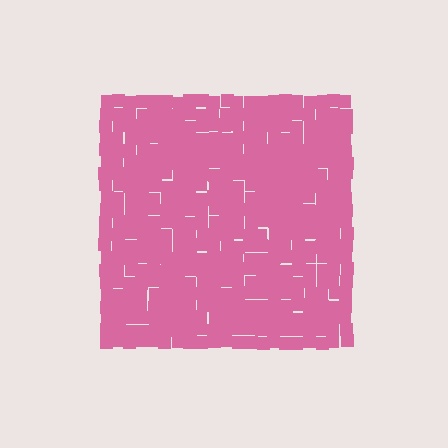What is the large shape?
The large shape is a square.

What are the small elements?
The small elements are squares.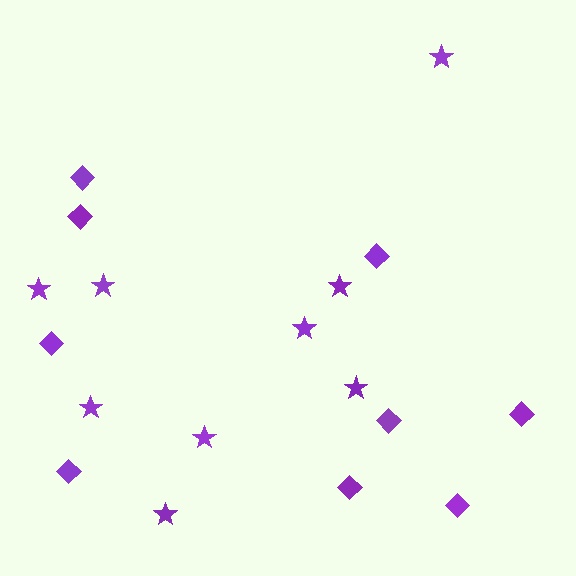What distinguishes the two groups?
There are 2 groups: one group of diamonds (9) and one group of stars (9).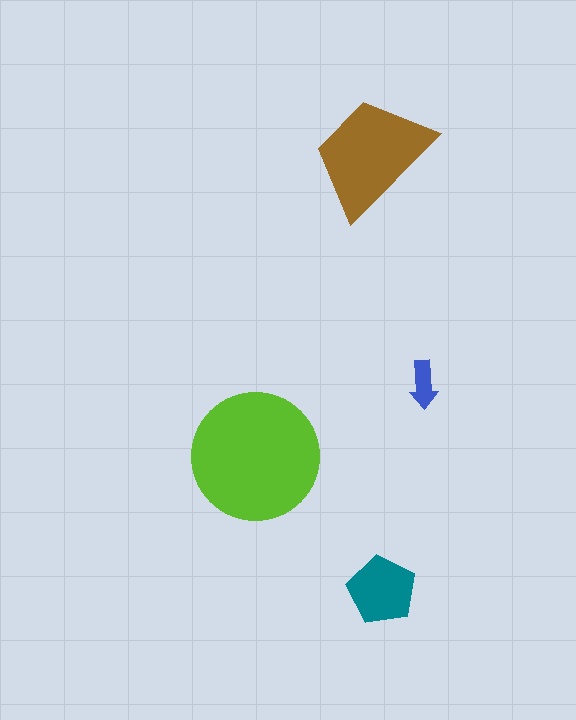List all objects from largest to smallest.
The lime circle, the brown trapezoid, the teal pentagon, the blue arrow.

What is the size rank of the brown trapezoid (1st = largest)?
2nd.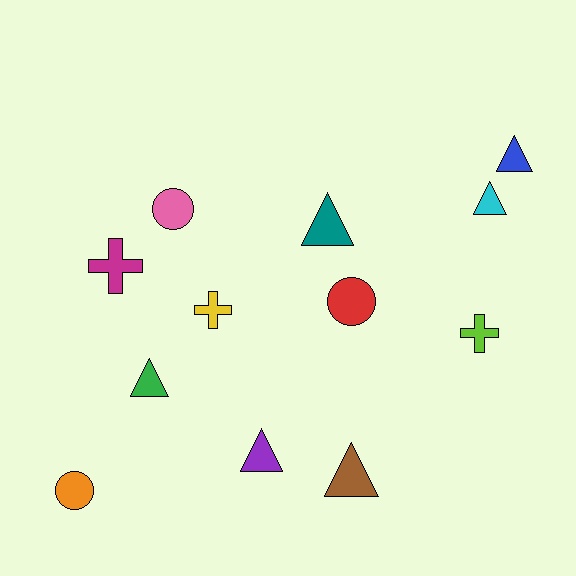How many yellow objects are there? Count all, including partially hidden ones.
There is 1 yellow object.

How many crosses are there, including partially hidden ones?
There are 3 crosses.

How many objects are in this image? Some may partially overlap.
There are 12 objects.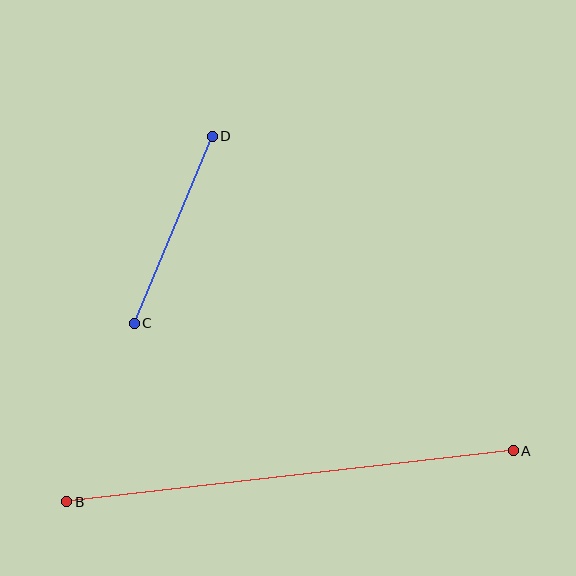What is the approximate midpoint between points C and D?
The midpoint is at approximately (173, 230) pixels.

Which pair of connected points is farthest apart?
Points A and B are farthest apart.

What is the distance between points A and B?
The distance is approximately 449 pixels.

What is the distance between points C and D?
The distance is approximately 203 pixels.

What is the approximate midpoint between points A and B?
The midpoint is at approximately (290, 476) pixels.